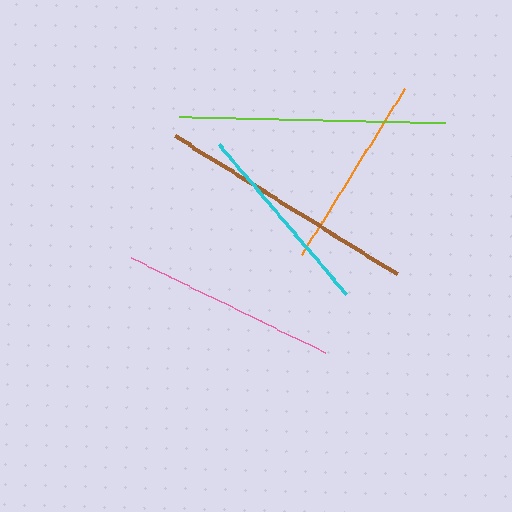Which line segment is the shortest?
The orange line is the shortest at approximately 195 pixels.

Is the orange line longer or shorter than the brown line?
The brown line is longer than the orange line.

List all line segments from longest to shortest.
From longest to shortest: lime, brown, pink, cyan, orange.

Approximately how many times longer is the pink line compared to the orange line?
The pink line is approximately 1.1 times the length of the orange line.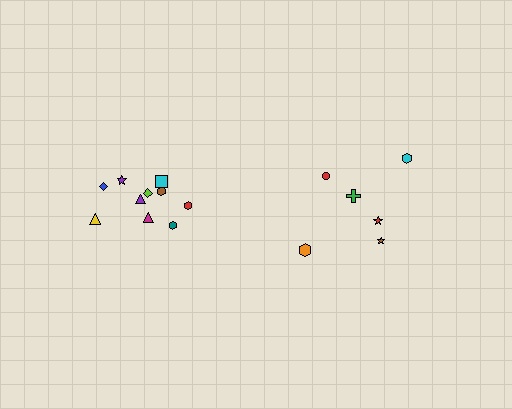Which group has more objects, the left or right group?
The left group.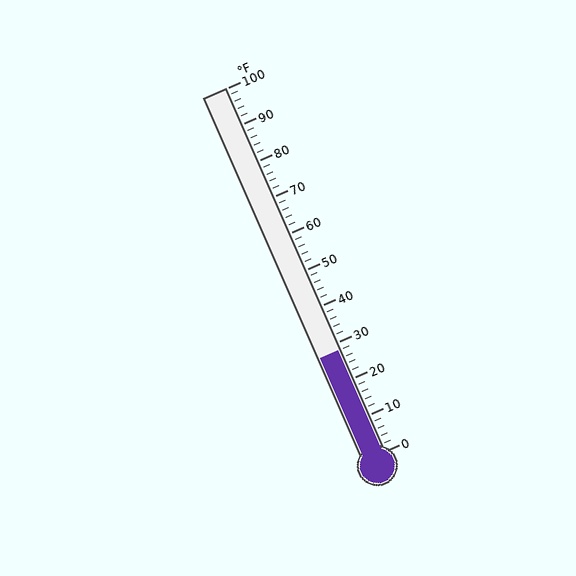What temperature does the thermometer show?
The thermometer shows approximately 28°F.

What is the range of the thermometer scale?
The thermometer scale ranges from 0°F to 100°F.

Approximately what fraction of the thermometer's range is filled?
The thermometer is filled to approximately 30% of its range.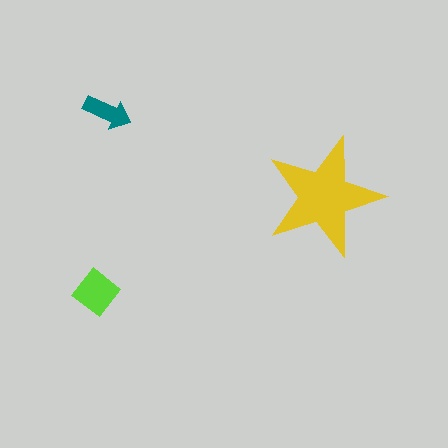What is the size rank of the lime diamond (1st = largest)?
2nd.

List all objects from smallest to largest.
The teal arrow, the lime diamond, the yellow star.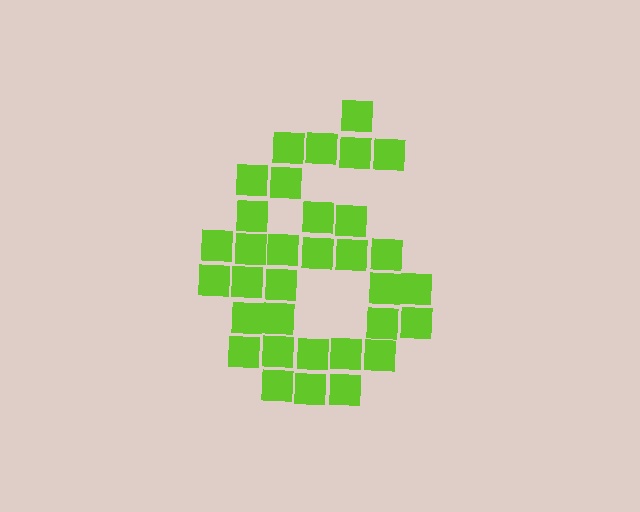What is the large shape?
The large shape is the digit 6.